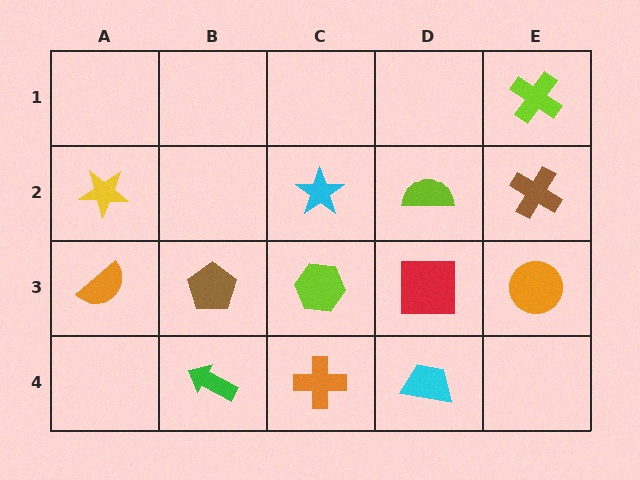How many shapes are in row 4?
3 shapes.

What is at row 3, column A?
An orange semicircle.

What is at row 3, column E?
An orange circle.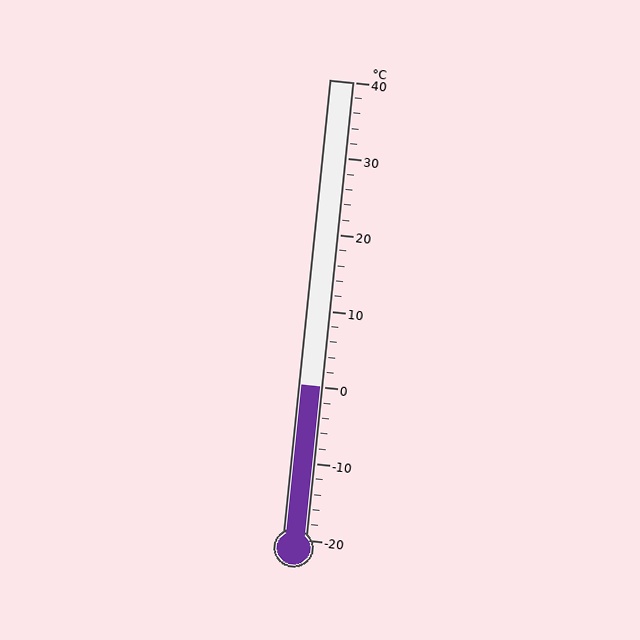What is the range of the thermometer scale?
The thermometer scale ranges from -20°C to 40°C.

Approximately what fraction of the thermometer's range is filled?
The thermometer is filled to approximately 35% of its range.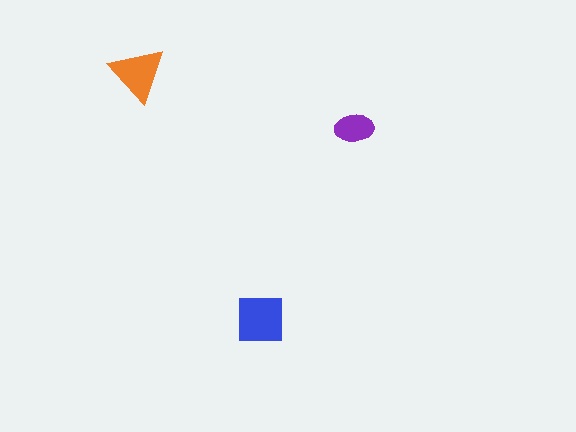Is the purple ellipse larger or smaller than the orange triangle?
Smaller.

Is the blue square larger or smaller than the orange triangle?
Larger.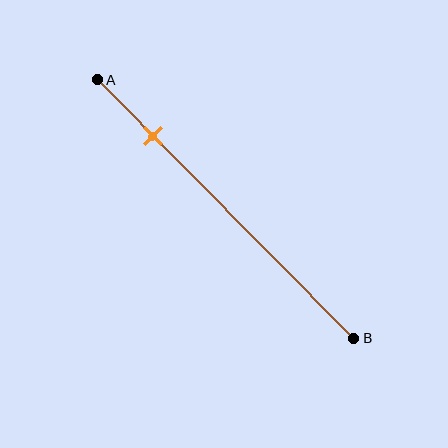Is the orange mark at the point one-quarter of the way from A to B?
No, the mark is at about 20% from A, not at the 25% one-quarter point.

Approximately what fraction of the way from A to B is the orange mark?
The orange mark is approximately 20% of the way from A to B.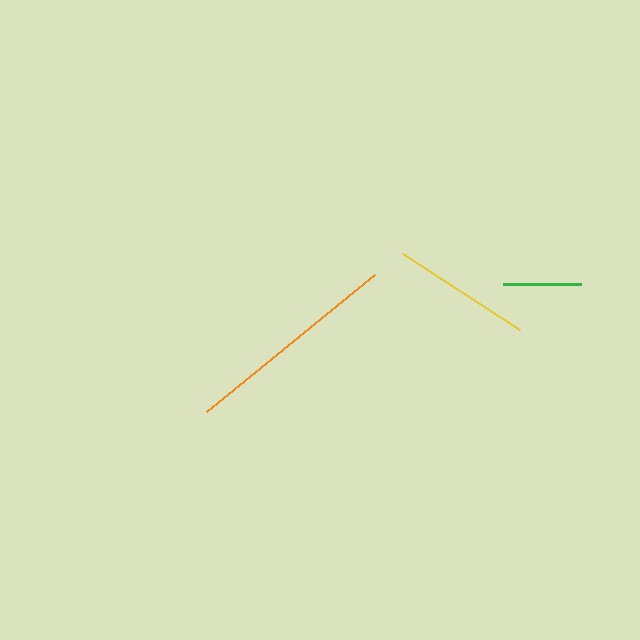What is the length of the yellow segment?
The yellow segment is approximately 139 pixels long.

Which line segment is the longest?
The orange line is the longest at approximately 217 pixels.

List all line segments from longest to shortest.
From longest to shortest: orange, yellow, green.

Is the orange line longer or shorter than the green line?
The orange line is longer than the green line.